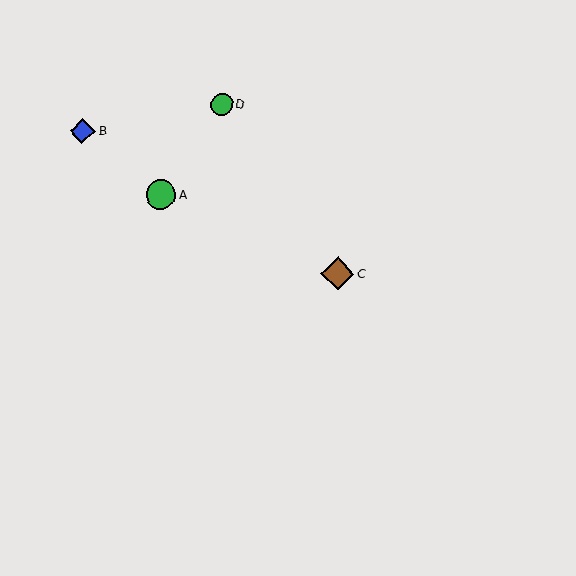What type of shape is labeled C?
Shape C is a brown diamond.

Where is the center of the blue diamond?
The center of the blue diamond is at (83, 131).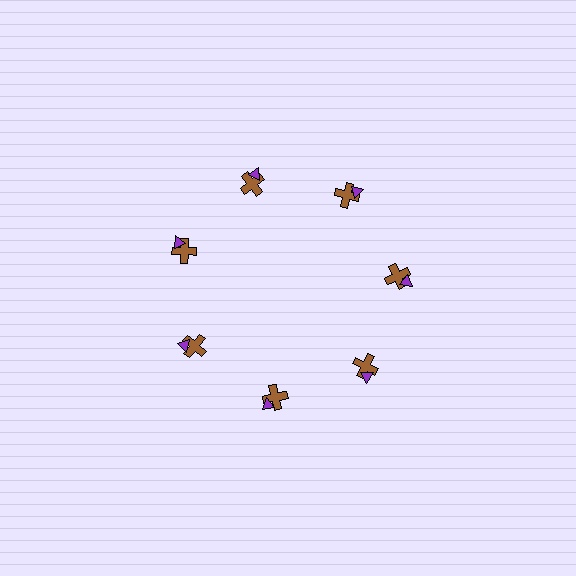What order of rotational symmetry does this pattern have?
This pattern has 7-fold rotational symmetry.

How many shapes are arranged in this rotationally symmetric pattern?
There are 14 shapes, arranged in 7 groups of 2.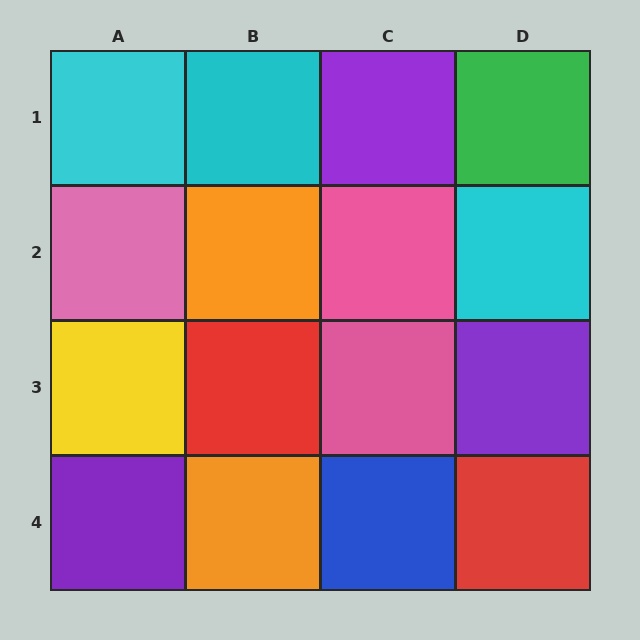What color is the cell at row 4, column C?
Blue.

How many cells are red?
2 cells are red.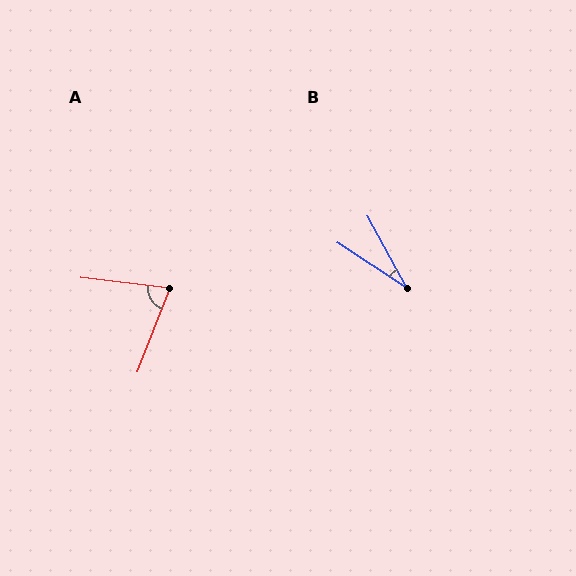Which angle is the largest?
A, at approximately 75 degrees.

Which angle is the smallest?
B, at approximately 29 degrees.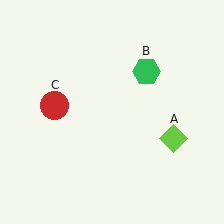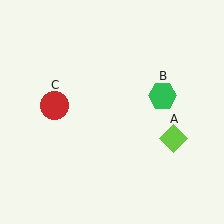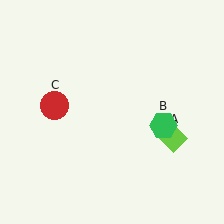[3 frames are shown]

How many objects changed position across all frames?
1 object changed position: green hexagon (object B).